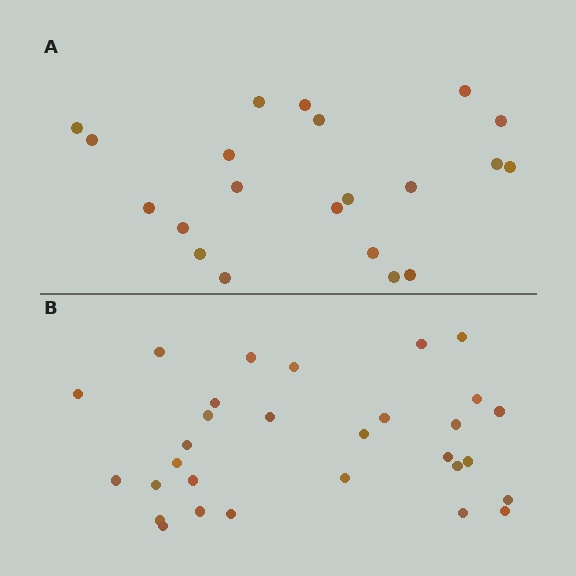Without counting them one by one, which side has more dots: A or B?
Region B (the bottom region) has more dots.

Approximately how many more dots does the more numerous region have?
Region B has roughly 8 or so more dots than region A.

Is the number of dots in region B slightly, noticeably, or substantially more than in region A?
Region B has noticeably more, but not dramatically so. The ratio is roughly 1.4 to 1.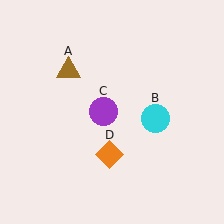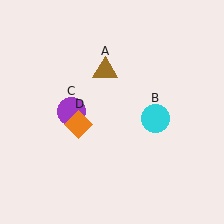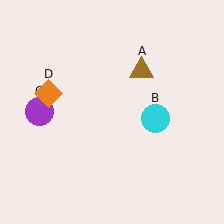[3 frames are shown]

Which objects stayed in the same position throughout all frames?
Cyan circle (object B) remained stationary.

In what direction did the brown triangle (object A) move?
The brown triangle (object A) moved right.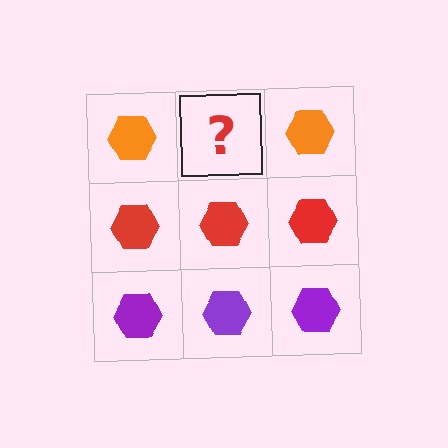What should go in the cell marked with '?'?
The missing cell should contain an orange hexagon.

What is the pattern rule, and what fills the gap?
The rule is that each row has a consistent color. The gap should be filled with an orange hexagon.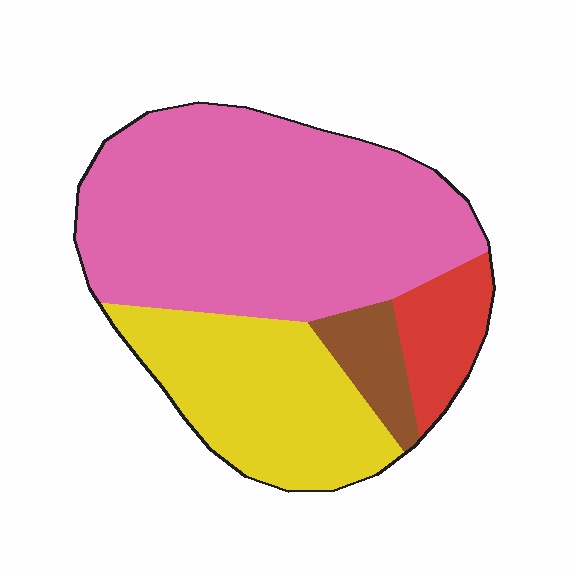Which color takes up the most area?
Pink, at roughly 55%.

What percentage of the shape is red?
Red covers 9% of the shape.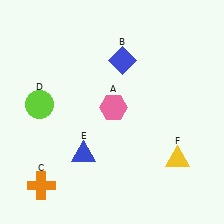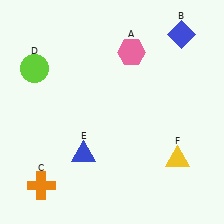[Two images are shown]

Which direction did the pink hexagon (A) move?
The pink hexagon (A) moved up.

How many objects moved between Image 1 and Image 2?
3 objects moved between the two images.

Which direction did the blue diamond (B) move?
The blue diamond (B) moved right.